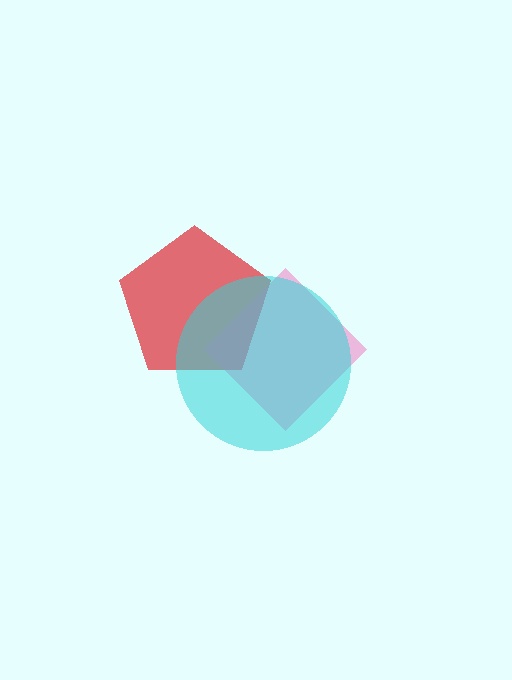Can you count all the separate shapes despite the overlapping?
Yes, there are 3 separate shapes.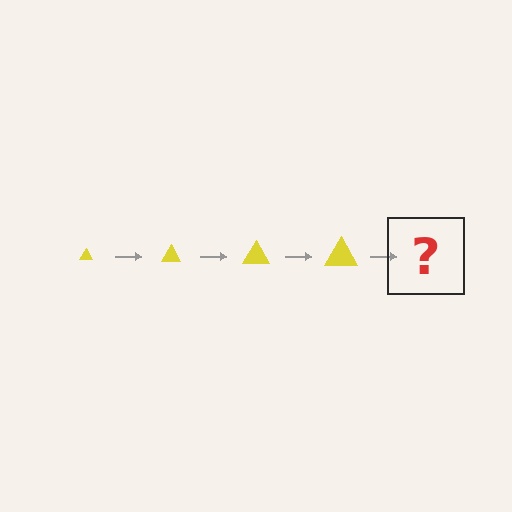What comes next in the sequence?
The next element should be a yellow triangle, larger than the previous one.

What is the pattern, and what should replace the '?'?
The pattern is that the triangle gets progressively larger each step. The '?' should be a yellow triangle, larger than the previous one.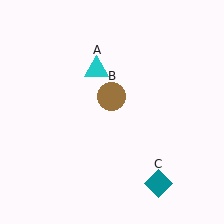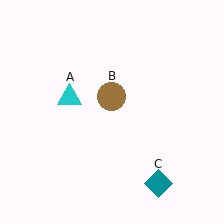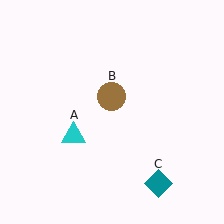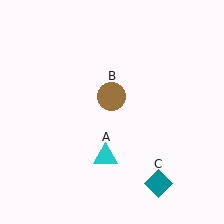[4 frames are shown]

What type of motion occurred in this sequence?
The cyan triangle (object A) rotated counterclockwise around the center of the scene.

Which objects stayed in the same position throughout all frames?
Brown circle (object B) and teal diamond (object C) remained stationary.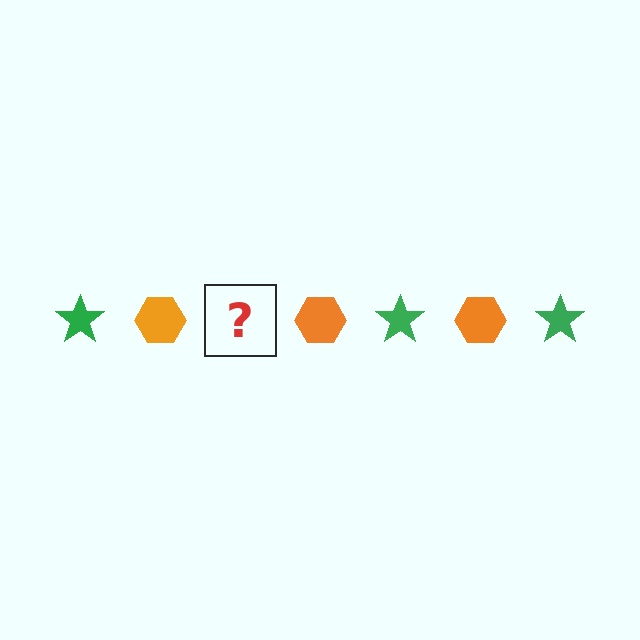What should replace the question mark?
The question mark should be replaced with a green star.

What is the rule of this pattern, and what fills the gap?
The rule is that the pattern alternates between green star and orange hexagon. The gap should be filled with a green star.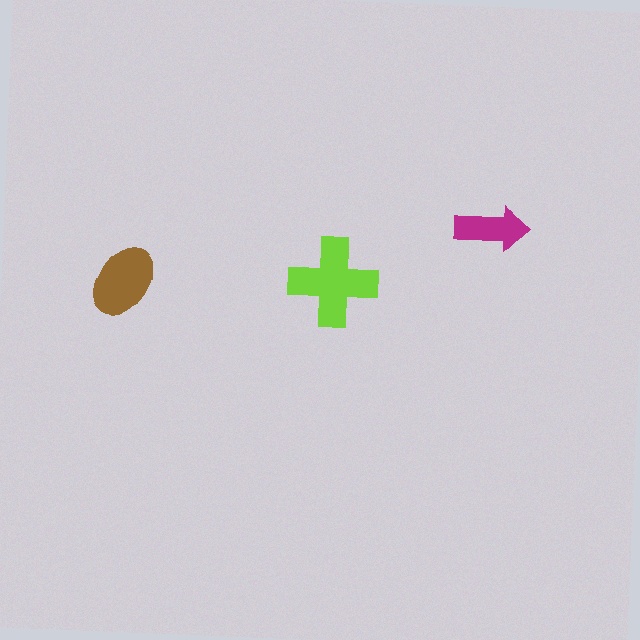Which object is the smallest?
The magenta arrow.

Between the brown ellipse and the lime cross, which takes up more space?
The lime cross.